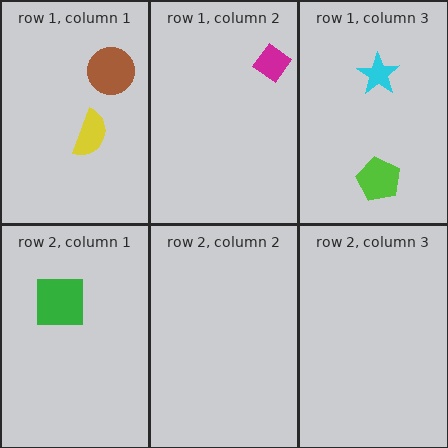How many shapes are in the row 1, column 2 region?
1.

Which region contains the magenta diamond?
The row 1, column 2 region.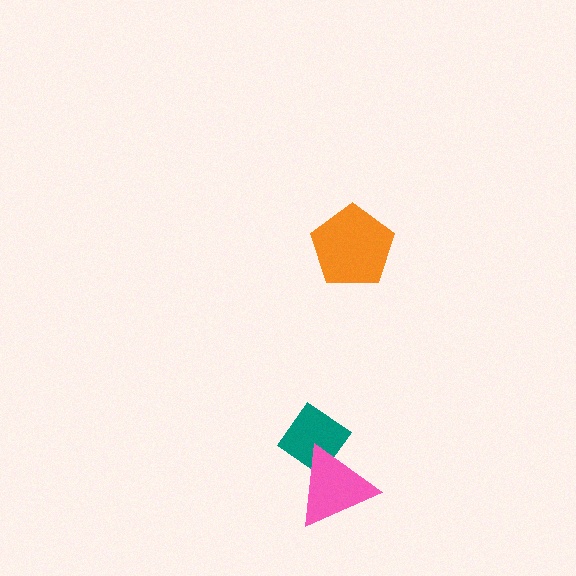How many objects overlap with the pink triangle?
1 object overlaps with the pink triangle.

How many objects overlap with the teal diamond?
1 object overlaps with the teal diamond.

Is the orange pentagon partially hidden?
No, no other shape covers it.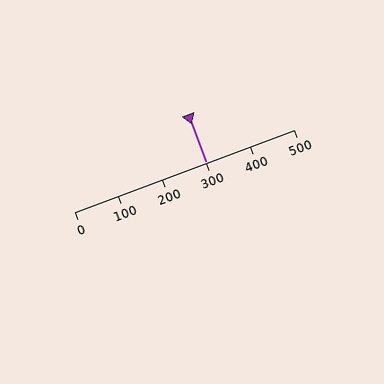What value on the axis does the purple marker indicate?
The marker indicates approximately 300.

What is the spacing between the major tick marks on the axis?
The major ticks are spaced 100 apart.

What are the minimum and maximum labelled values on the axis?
The axis runs from 0 to 500.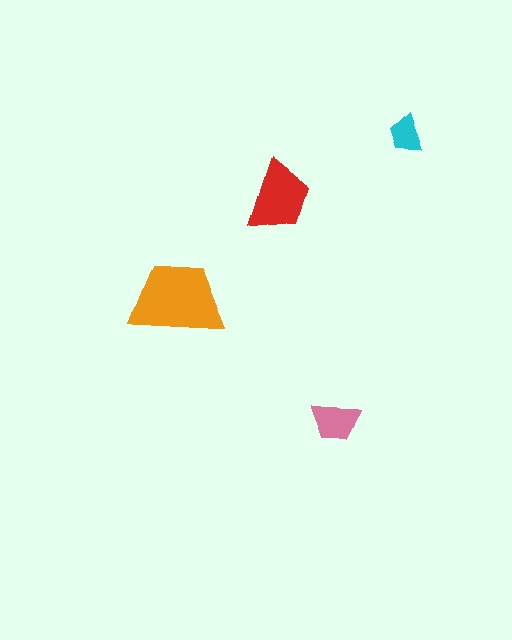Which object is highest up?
The cyan trapezoid is topmost.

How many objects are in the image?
There are 4 objects in the image.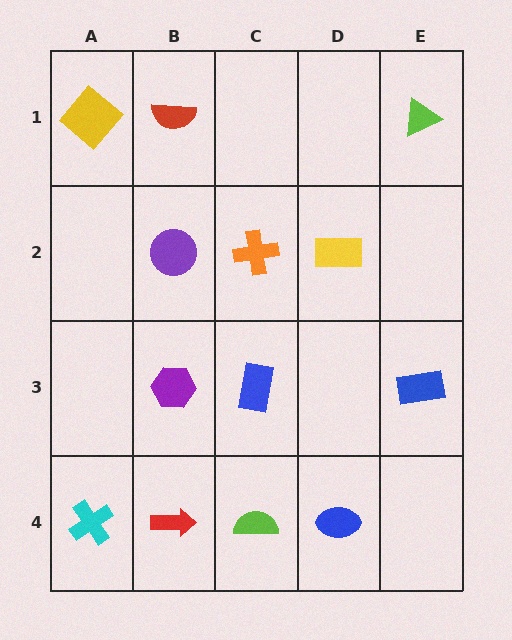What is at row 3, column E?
A blue rectangle.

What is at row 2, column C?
An orange cross.